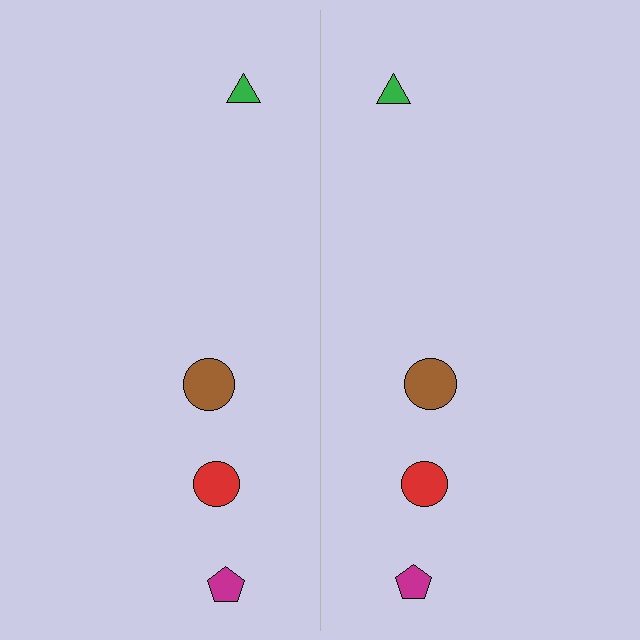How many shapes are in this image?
There are 8 shapes in this image.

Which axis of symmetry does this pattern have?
The pattern has a vertical axis of symmetry running through the center of the image.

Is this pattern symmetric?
Yes, this pattern has bilateral (reflection) symmetry.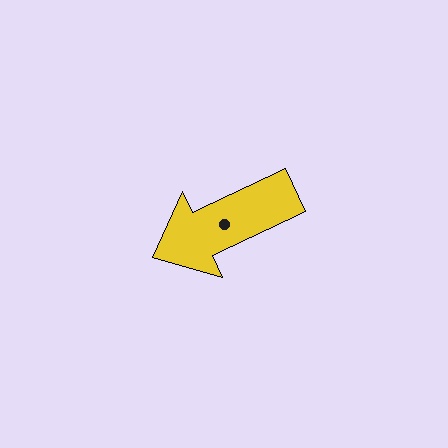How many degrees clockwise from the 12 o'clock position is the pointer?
Approximately 245 degrees.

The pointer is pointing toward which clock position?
Roughly 8 o'clock.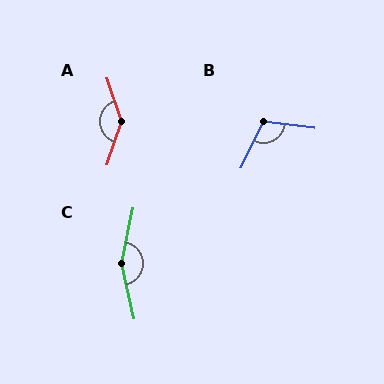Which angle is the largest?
C, at approximately 155 degrees.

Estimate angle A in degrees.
Approximately 143 degrees.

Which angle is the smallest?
B, at approximately 109 degrees.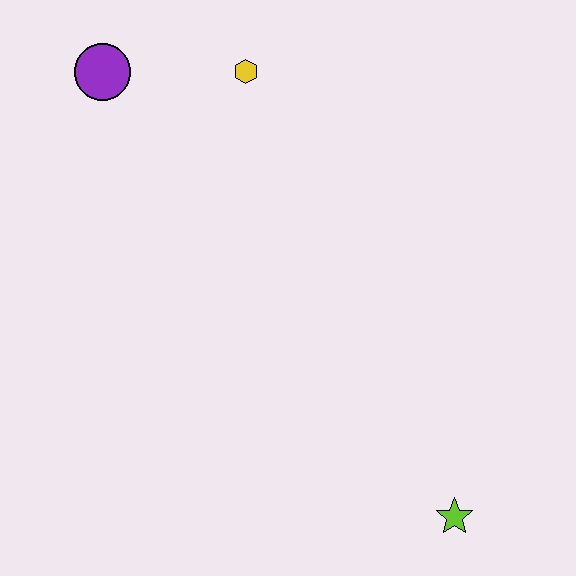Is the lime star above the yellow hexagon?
No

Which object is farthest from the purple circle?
The lime star is farthest from the purple circle.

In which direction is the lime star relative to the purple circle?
The lime star is below the purple circle.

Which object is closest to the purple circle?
The yellow hexagon is closest to the purple circle.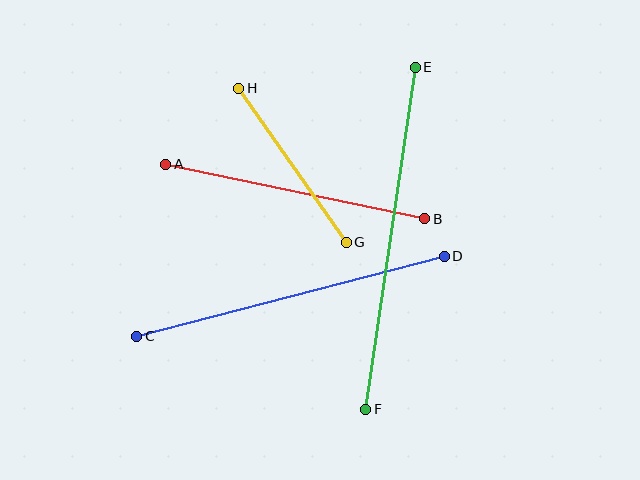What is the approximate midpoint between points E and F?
The midpoint is at approximately (391, 238) pixels.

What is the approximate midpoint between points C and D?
The midpoint is at approximately (290, 296) pixels.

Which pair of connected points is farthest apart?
Points E and F are farthest apart.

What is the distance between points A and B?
The distance is approximately 265 pixels.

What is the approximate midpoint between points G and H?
The midpoint is at approximately (292, 165) pixels.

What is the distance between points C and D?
The distance is approximately 318 pixels.